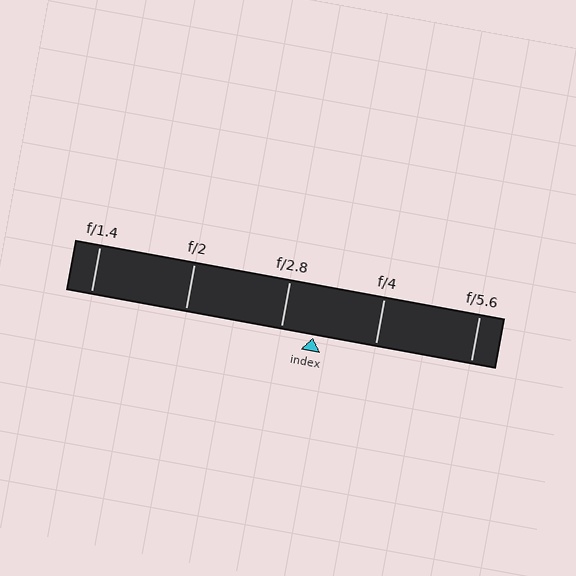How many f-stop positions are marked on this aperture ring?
There are 5 f-stop positions marked.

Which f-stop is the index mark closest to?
The index mark is closest to f/2.8.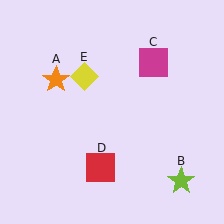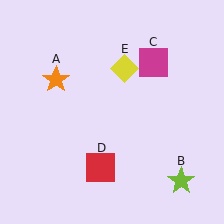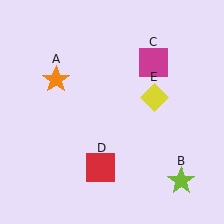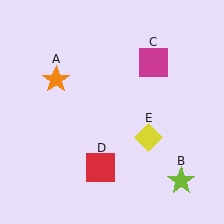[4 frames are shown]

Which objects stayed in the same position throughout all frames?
Orange star (object A) and lime star (object B) and magenta square (object C) and red square (object D) remained stationary.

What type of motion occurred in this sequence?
The yellow diamond (object E) rotated clockwise around the center of the scene.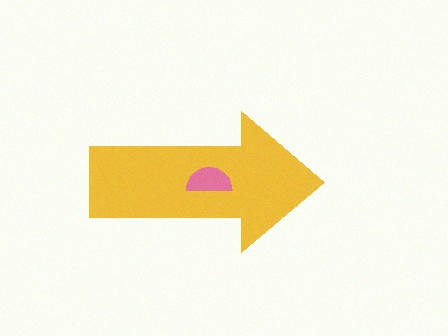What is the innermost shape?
The pink semicircle.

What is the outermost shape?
The yellow arrow.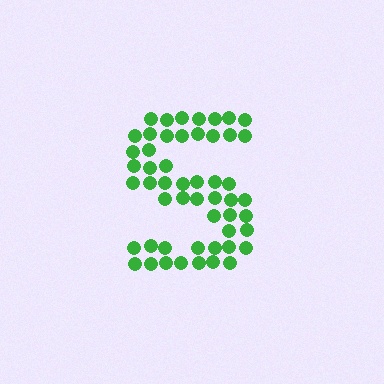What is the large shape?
The large shape is the letter S.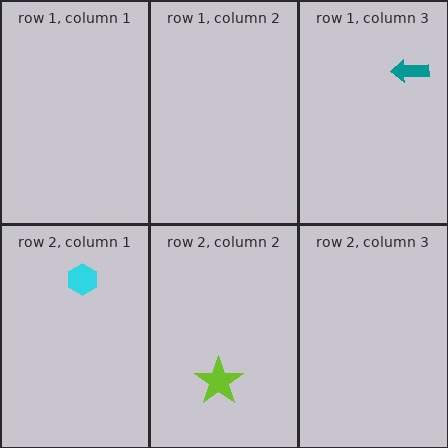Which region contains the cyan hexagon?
The row 2, column 1 region.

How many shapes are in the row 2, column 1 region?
1.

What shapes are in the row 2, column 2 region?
The lime star.